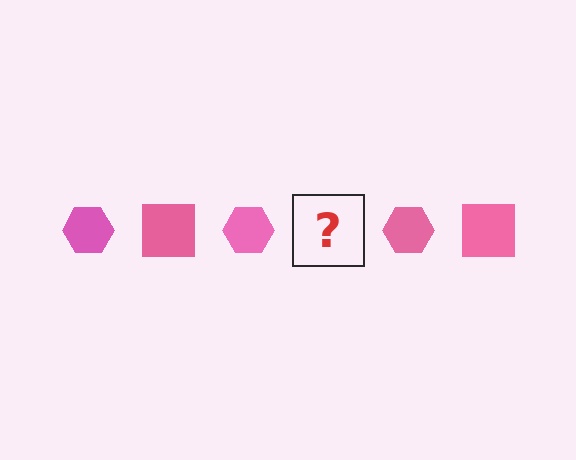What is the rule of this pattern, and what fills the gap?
The rule is that the pattern cycles through hexagon, square shapes in pink. The gap should be filled with a pink square.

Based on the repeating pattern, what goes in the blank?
The blank should be a pink square.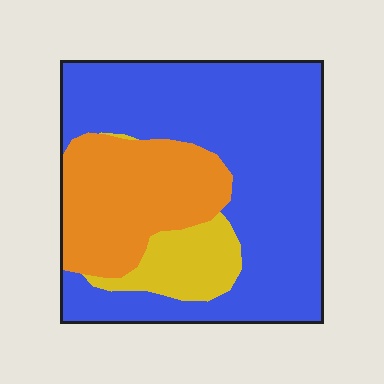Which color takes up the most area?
Blue, at roughly 65%.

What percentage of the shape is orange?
Orange covers roughly 25% of the shape.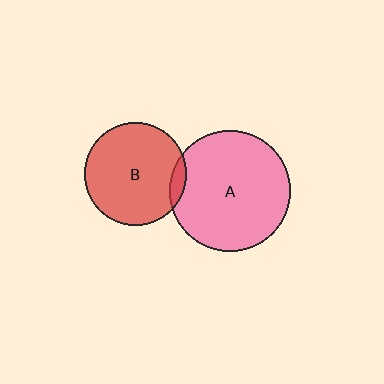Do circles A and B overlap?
Yes.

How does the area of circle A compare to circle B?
Approximately 1.4 times.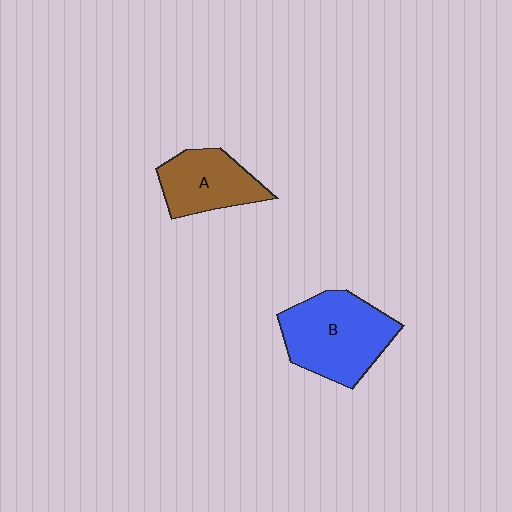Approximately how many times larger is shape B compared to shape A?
Approximately 1.5 times.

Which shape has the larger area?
Shape B (blue).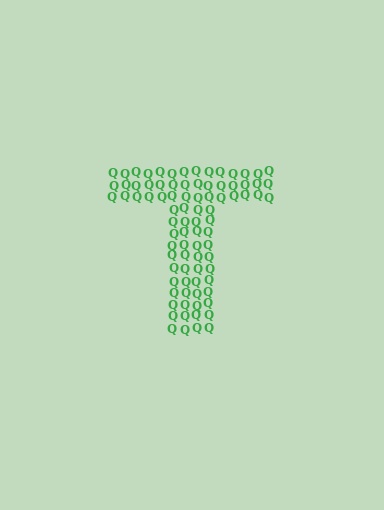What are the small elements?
The small elements are letter Q's.